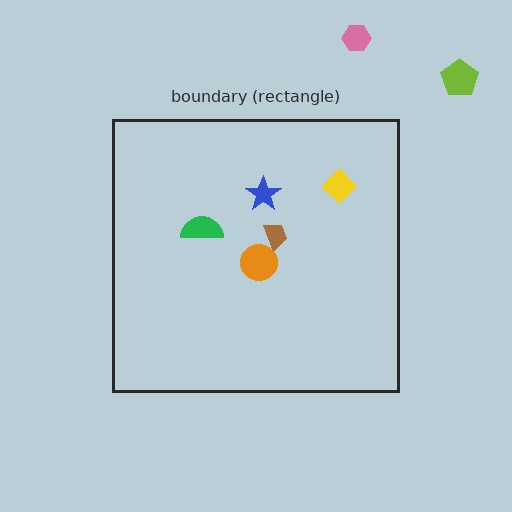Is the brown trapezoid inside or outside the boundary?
Inside.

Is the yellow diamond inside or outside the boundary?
Inside.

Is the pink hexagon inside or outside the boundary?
Outside.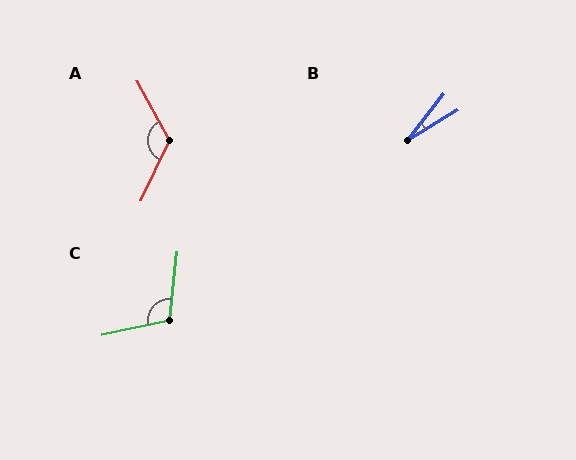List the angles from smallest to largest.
B (21°), C (109°), A (126°).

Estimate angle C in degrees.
Approximately 109 degrees.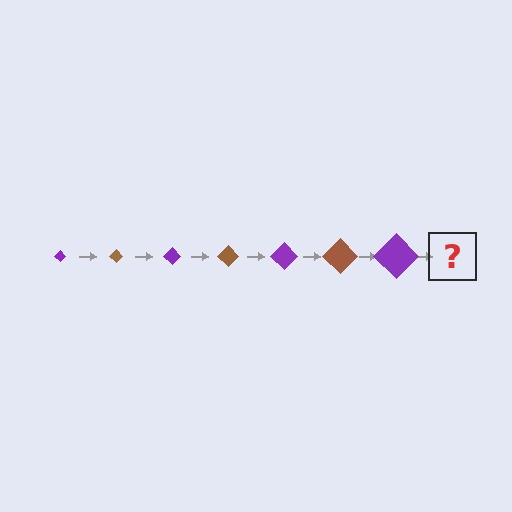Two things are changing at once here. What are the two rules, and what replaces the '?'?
The two rules are that the diamond grows larger each step and the color cycles through purple and brown. The '?' should be a brown diamond, larger than the previous one.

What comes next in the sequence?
The next element should be a brown diamond, larger than the previous one.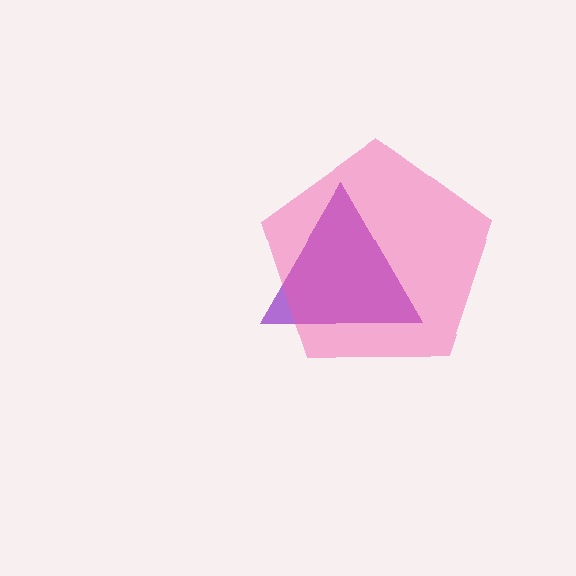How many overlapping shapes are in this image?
There are 2 overlapping shapes in the image.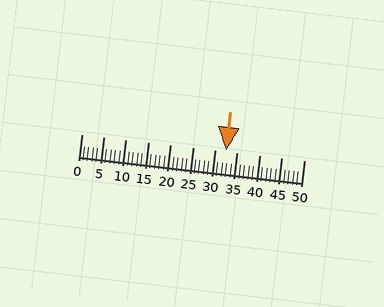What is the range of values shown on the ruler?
The ruler shows values from 0 to 50.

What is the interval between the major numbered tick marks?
The major tick marks are spaced 5 units apart.